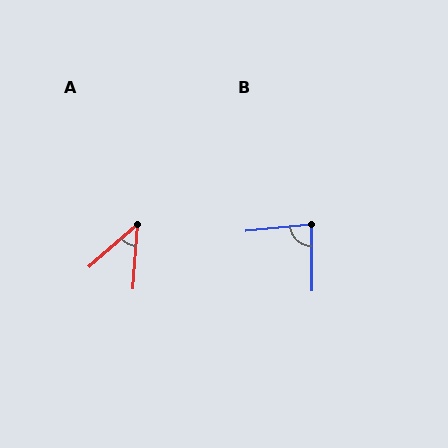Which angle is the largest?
B, at approximately 84 degrees.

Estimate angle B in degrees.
Approximately 84 degrees.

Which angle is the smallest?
A, at approximately 44 degrees.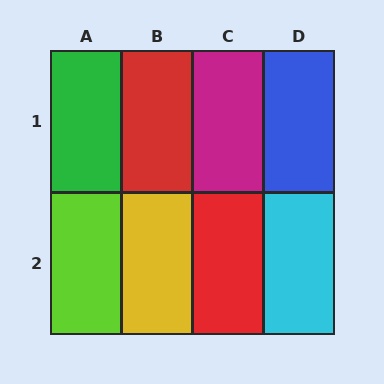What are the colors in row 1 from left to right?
Green, red, magenta, blue.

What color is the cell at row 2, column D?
Cyan.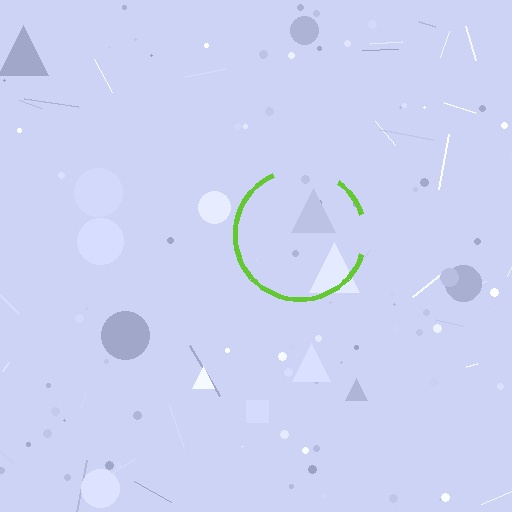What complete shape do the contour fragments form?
The contour fragments form a circle.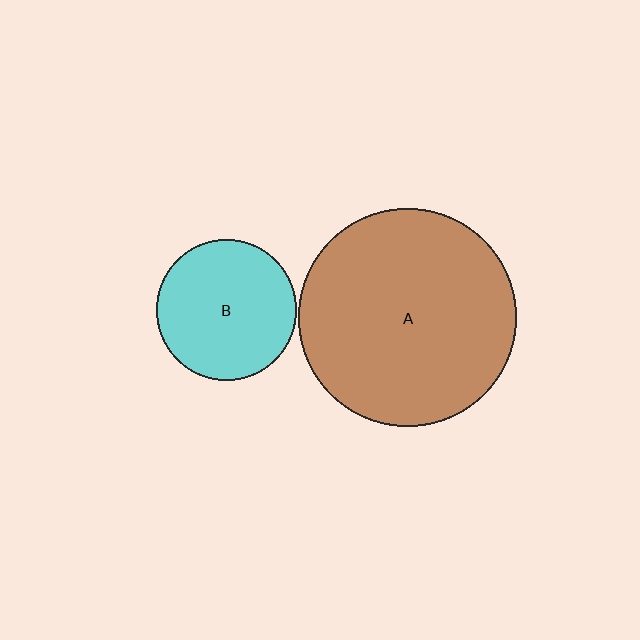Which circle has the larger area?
Circle A (brown).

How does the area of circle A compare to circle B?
Approximately 2.4 times.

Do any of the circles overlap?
No, none of the circles overlap.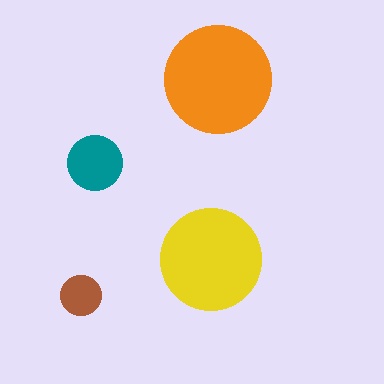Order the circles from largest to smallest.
the orange one, the yellow one, the teal one, the brown one.